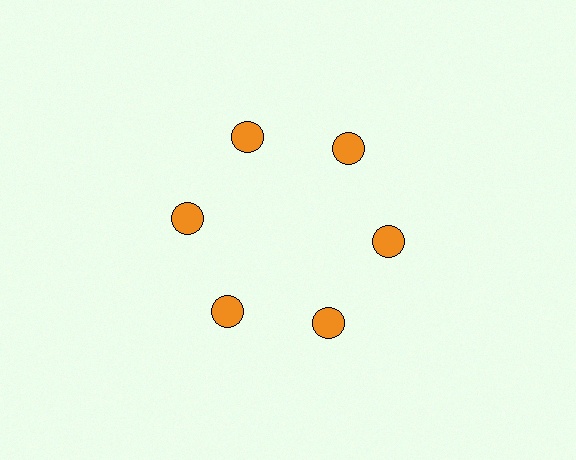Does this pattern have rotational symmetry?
Yes, this pattern has 6-fold rotational symmetry. It looks the same after rotating 60 degrees around the center.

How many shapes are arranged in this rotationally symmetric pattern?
There are 6 shapes, arranged in 6 groups of 1.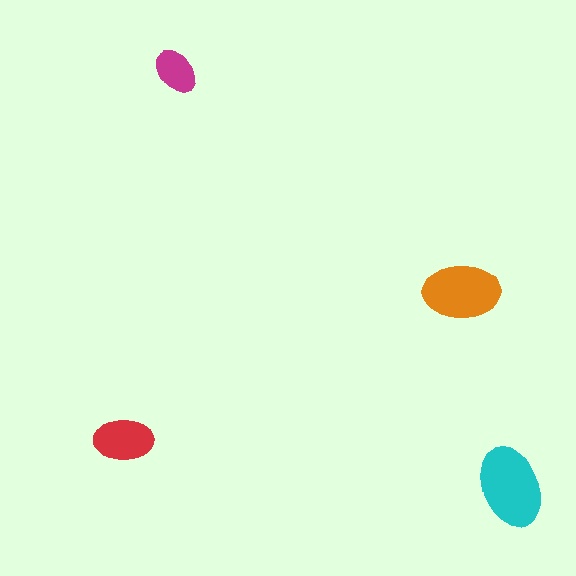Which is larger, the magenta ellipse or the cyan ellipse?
The cyan one.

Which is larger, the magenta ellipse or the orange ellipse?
The orange one.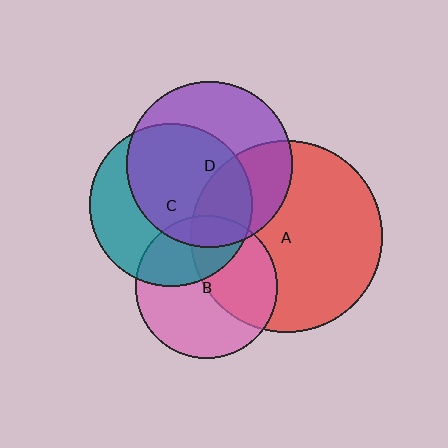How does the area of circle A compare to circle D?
Approximately 1.3 times.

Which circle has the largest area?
Circle A (red).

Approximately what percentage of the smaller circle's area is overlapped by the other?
Approximately 35%.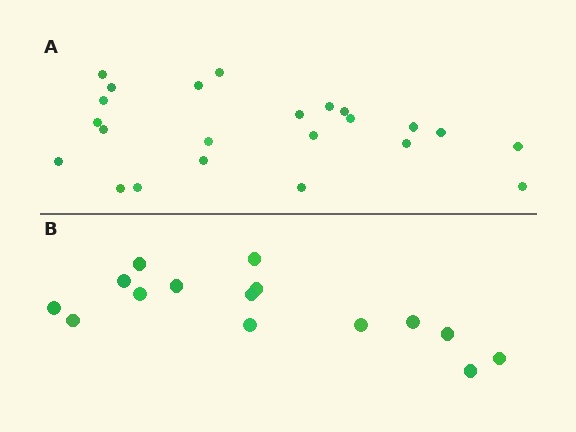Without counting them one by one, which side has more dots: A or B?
Region A (the top region) has more dots.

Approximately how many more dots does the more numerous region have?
Region A has roughly 8 or so more dots than region B.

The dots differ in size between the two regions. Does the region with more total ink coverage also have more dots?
No. Region B has more total ink coverage because its dots are larger, but region A actually contains more individual dots. Total area can be misleading — the number of items is what matters here.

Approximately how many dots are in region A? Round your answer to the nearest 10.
About 20 dots. (The exact count is 23, which rounds to 20.)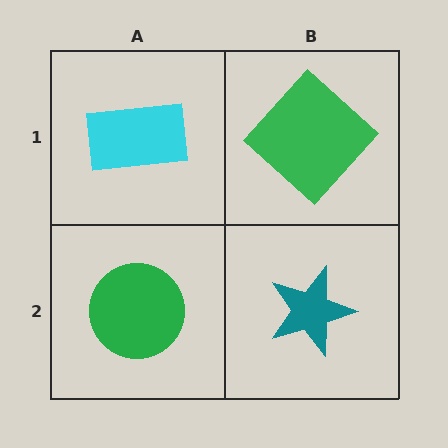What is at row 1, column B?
A green diamond.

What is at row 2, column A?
A green circle.